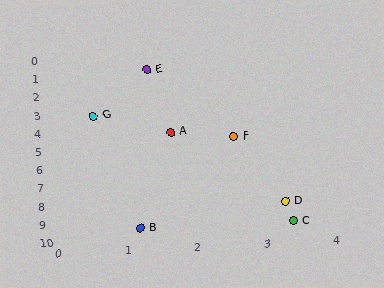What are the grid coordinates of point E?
Point E is at approximately (1.4, 0.8).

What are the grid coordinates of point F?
Point F is at approximately (2.6, 4.7).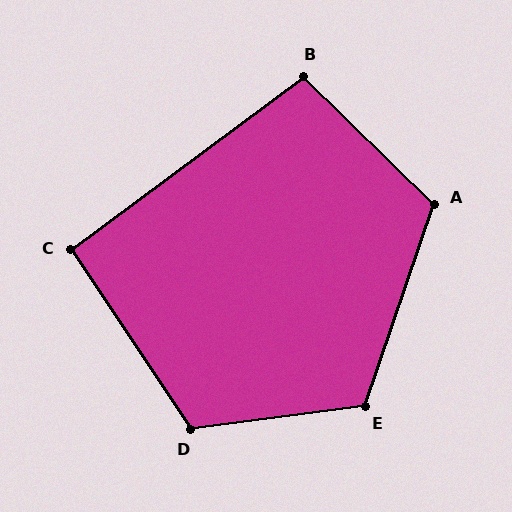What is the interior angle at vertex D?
Approximately 116 degrees (obtuse).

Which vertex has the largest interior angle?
E, at approximately 117 degrees.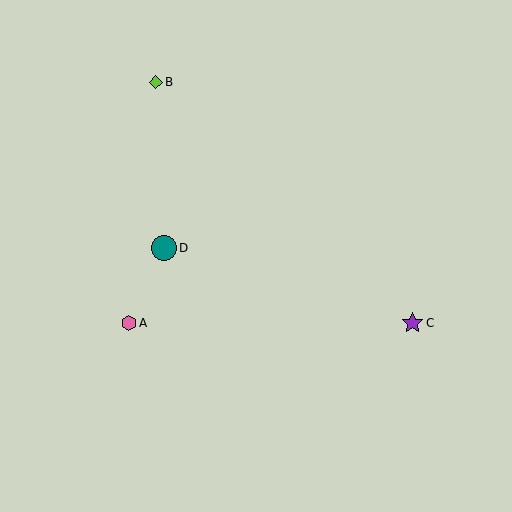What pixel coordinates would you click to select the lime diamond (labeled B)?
Click at (156, 82) to select the lime diamond B.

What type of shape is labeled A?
Shape A is a pink hexagon.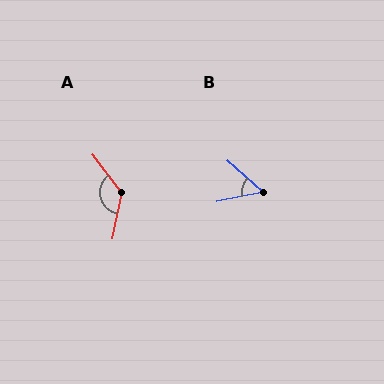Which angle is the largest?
A, at approximately 131 degrees.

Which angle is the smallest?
B, at approximately 54 degrees.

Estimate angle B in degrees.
Approximately 54 degrees.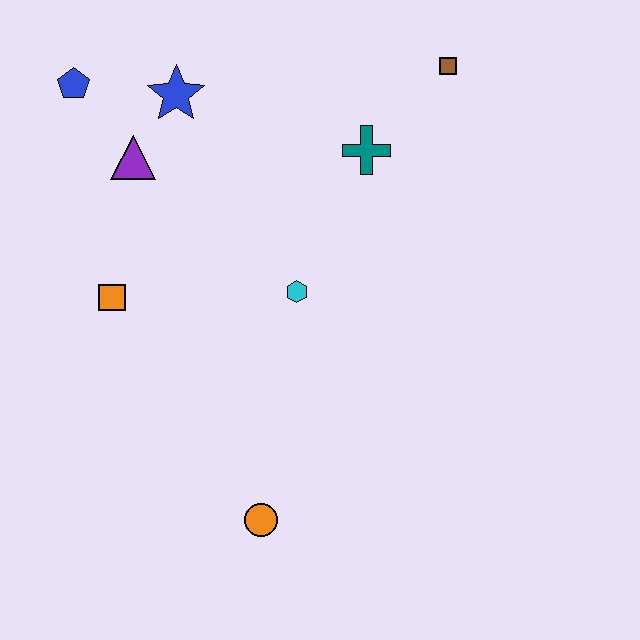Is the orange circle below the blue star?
Yes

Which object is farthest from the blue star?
The orange circle is farthest from the blue star.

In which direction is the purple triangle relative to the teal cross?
The purple triangle is to the left of the teal cross.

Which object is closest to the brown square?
The teal cross is closest to the brown square.